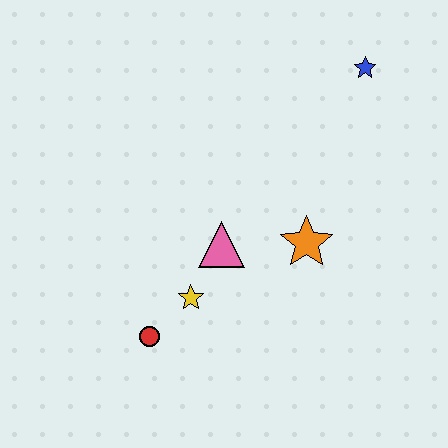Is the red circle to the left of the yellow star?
Yes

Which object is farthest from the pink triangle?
The blue star is farthest from the pink triangle.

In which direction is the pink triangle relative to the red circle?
The pink triangle is above the red circle.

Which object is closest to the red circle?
The yellow star is closest to the red circle.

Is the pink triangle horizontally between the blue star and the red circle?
Yes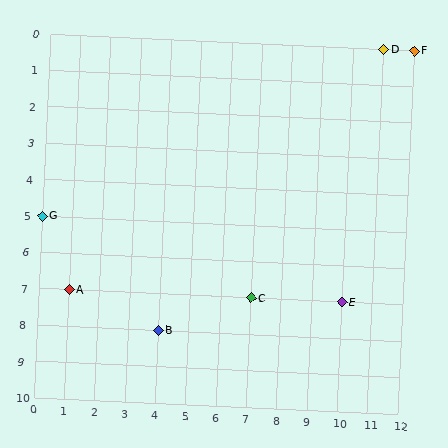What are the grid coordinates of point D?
Point D is at grid coordinates (11, 0).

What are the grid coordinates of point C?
Point C is at grid coordinates (7, 7).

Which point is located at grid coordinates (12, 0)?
Point F is at (12, 0).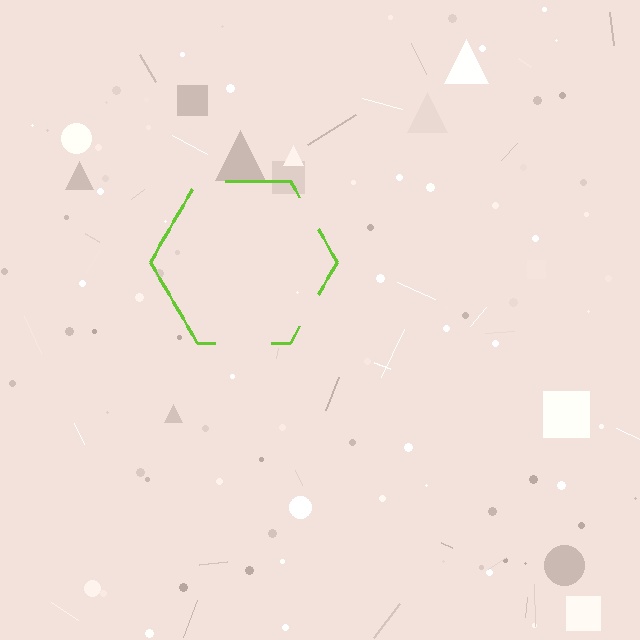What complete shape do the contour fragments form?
The contour fragments form a hexagon.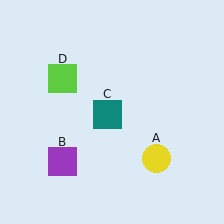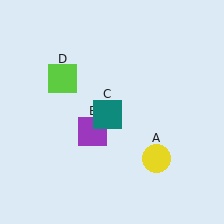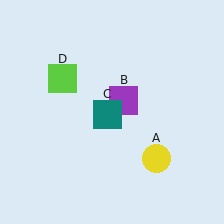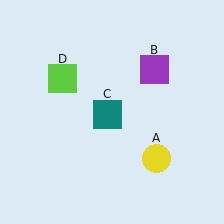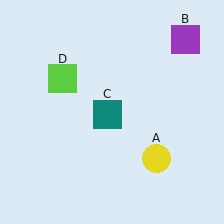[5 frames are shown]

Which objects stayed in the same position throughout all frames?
Yellow circle (object A) and teal square (object C) and lime square (object D) remained stationary.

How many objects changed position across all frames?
1 object changed position: purple square (object B).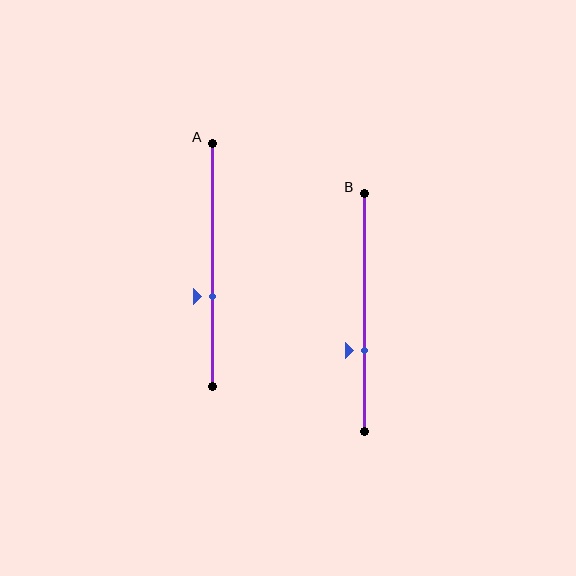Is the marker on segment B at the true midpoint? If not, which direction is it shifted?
No, the marker on segment B is shifted downward by about 16% of the segment length.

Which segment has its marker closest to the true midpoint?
Segment A has its marker closest to the true midpoint.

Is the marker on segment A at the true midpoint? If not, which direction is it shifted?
No, the marker on segment A is shifted downward by about 13% of the segment length.